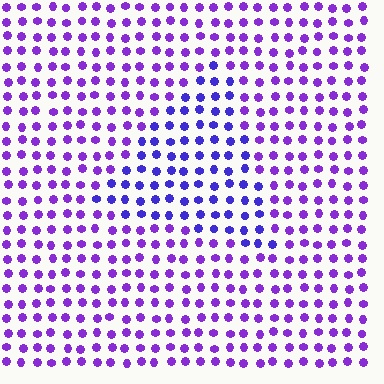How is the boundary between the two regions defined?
The boundary is defined purely by a slight shift in hue (about 27 degrees). Spacing, size, and orientation are identical on both sides.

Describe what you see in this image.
The image is filled with small purple elements in a uniform arrangement. A triangle-shaped region is visible where the elements are tinted to a slightly different hue, forming a subtle color boundary.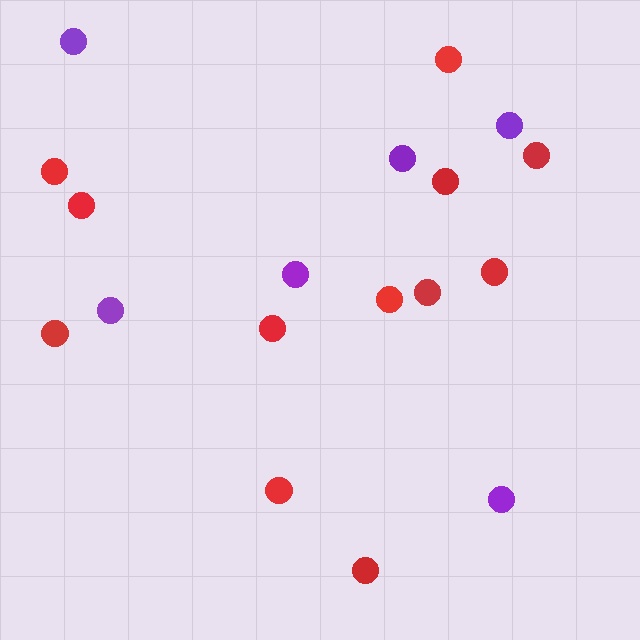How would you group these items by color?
There are 2 groups: one group of purple circles (6) and one group of red circles (12).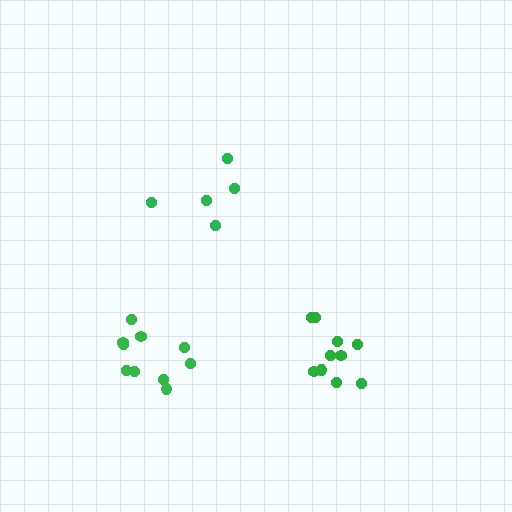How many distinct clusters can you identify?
There are 3 distinct clusters.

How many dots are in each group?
Group 1: 10 dots, Group 2: 5 dots, Group 3: 10 dots (25 total).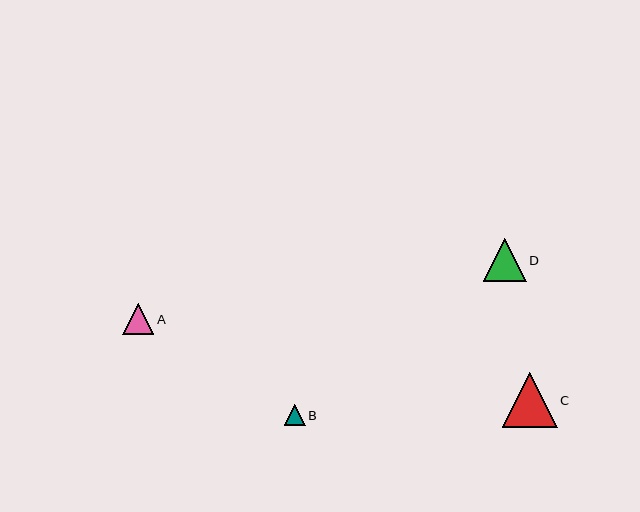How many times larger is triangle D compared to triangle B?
Triangle D is approximately 2.0 times the size of triangle B.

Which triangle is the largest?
Triangle C is the largest with a size of approximately 55 pixels.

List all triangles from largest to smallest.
From largest to smallest: C, D, A, B.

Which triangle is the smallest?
Triangle B is the smallest with a size of approximately 21 pixels.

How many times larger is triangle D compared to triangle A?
Triangle D is approximately 1.4 times the size of triangle A.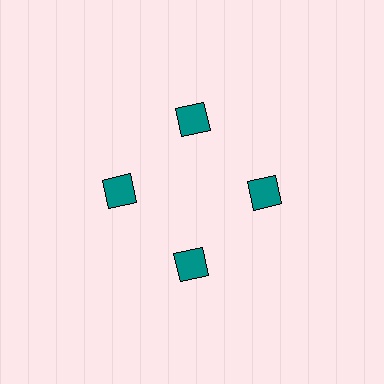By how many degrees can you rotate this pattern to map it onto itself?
The pattern maps onto itself every 90 degrees of rotation.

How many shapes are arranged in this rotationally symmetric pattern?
There are 4 shapes, arranged in 4 groups of 1.